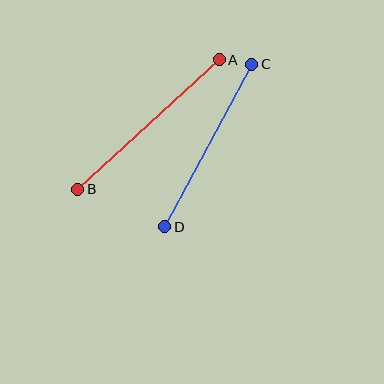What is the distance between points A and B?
The distance is approximately 192 pixels.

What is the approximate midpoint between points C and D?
The midpoint is at approximately (208, 145) pixels.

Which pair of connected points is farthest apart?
Points A and B are farthest apart.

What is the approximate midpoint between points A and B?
The midpoint is at approximately (148, 125) pixels.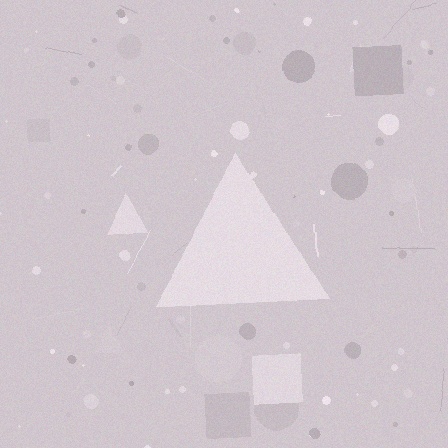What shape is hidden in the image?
A triangle is hidden in the image.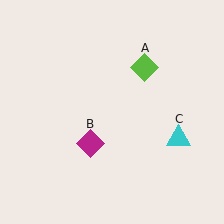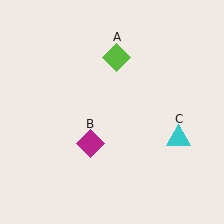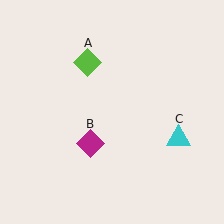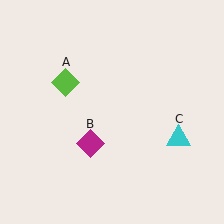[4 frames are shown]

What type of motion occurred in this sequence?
The lime diamond (object A) rotated counterclockwise around the center of the scene.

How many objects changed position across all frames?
1 object changed position: lime diamond (object A).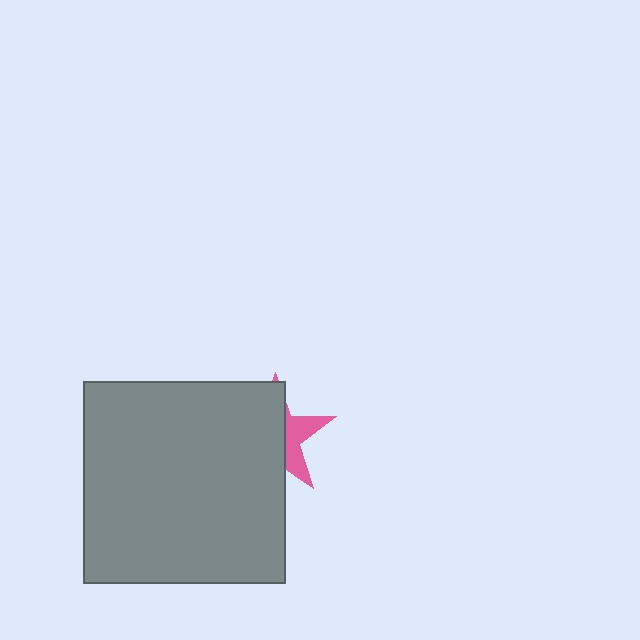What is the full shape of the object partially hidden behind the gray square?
The partially hidden object is a pink star.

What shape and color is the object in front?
The object in front is a gray square.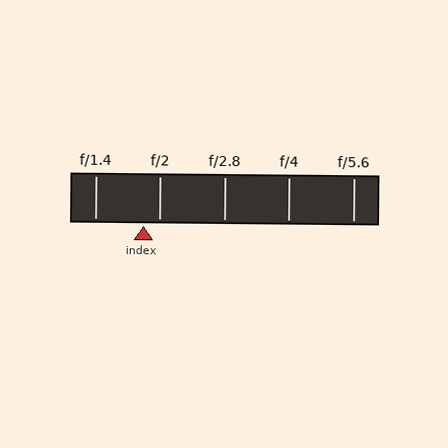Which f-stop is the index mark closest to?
The index mark is closest to f/2.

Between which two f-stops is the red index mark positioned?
The index mark is between f/1.4 and f/2.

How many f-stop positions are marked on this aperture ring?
There are 5 f-stop positions marked.